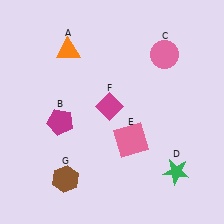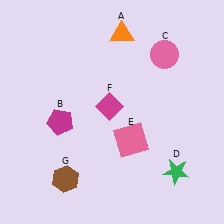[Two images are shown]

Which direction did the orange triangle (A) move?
The orange triangle (A) moved right.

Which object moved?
The orange triangle (A) moved right.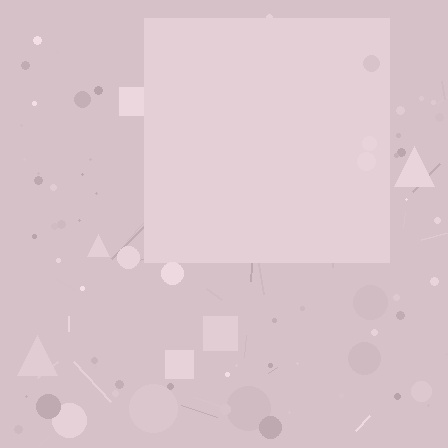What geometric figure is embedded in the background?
A square is embedded in the background.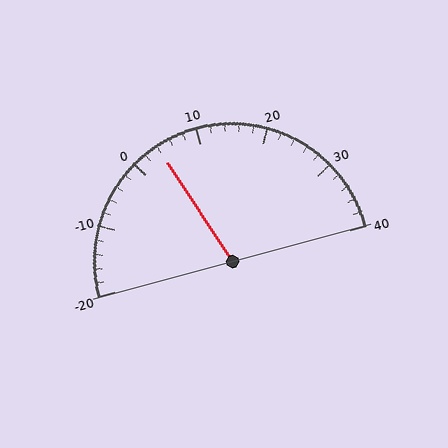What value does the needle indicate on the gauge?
The needle indicates approximately 4.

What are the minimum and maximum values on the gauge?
The gauge ranges from -20 to 40.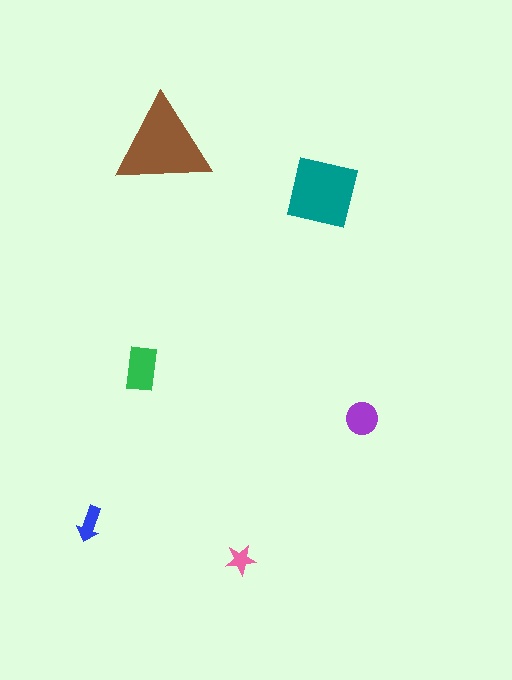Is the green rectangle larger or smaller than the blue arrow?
Larger.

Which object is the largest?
The brown triangle.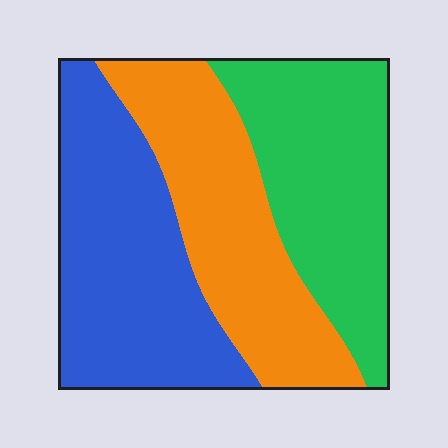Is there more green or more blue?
Blue.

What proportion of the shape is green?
Green takes up about one third (1/3) of the shape.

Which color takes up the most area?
Blue, at roughly 35%.